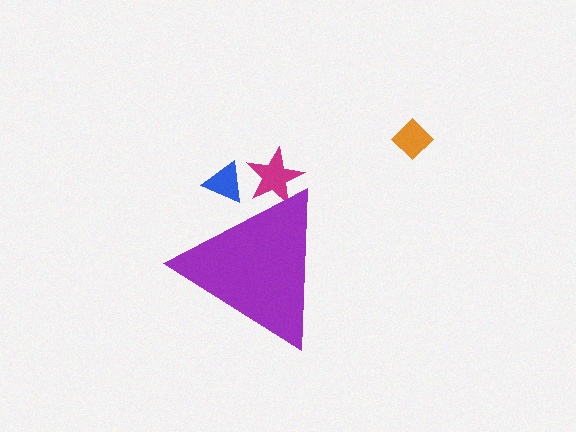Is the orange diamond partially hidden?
No, the orange diamond is fully visible.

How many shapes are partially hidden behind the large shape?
2 shapes are partially hidden.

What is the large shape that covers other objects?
A purple triangle.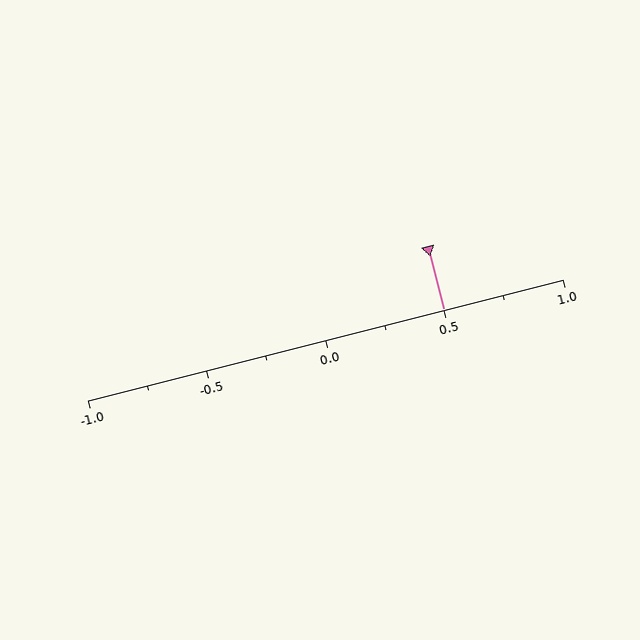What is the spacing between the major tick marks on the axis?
The major ticks are spaced 0.5 apart.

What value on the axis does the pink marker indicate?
The marker indicates approximately 0.5.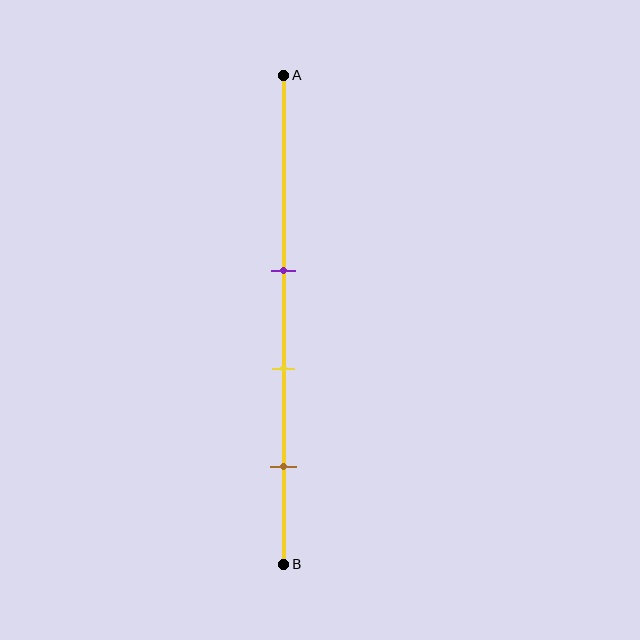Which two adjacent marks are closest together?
The purple and yellow marks are the closest adjacent pair.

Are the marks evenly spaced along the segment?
Yes, the marks are approximately evenly spaced.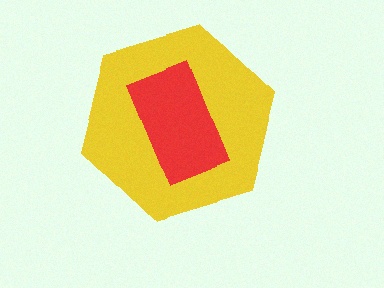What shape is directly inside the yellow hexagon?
The red rectangle.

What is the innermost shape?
The red rectangle.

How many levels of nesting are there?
2.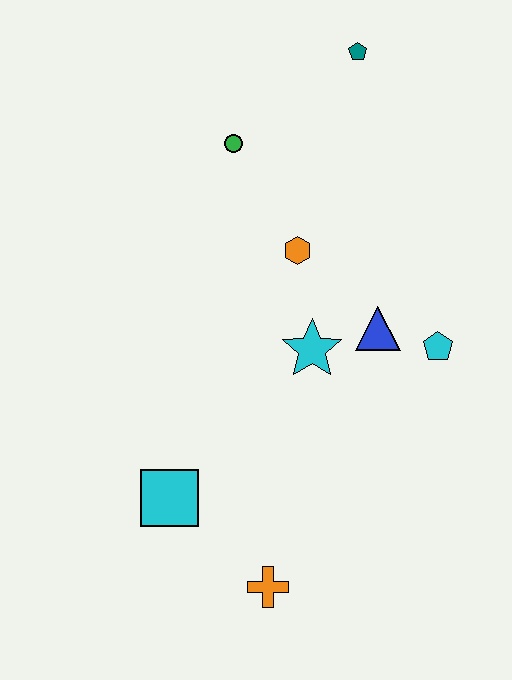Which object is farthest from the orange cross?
The teal pentagon is farthest from the orange cross.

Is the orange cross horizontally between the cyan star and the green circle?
Yes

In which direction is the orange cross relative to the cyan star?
The orange cross is below the cyan star.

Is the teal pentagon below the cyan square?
No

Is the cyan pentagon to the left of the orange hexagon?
No